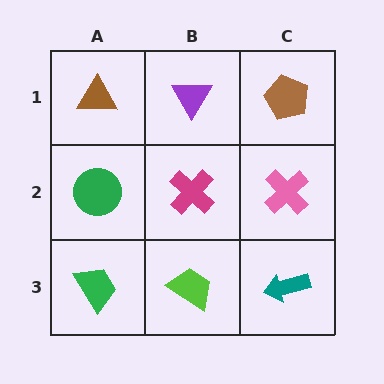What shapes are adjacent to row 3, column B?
A magenta cross (row 2, column B), a green trapezoid (row 3, column A), a teal arrow (row 3, column C).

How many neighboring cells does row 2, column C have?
3.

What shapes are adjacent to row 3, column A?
A green circle (row 2, column A), a lime trapezoid (row 3, column B).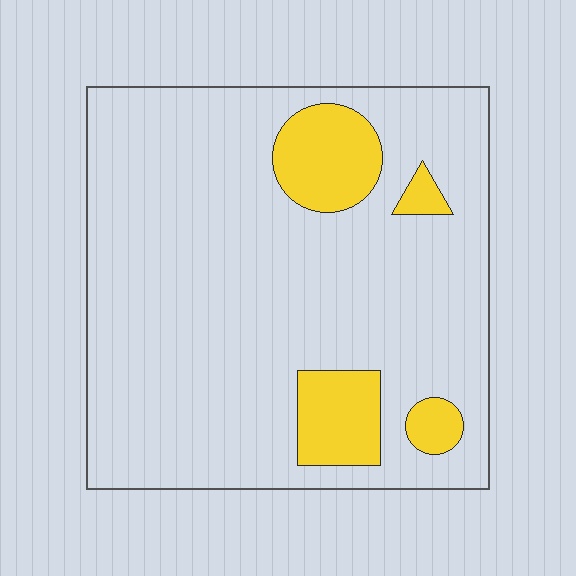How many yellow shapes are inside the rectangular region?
4.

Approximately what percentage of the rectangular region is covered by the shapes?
Approximately 15%.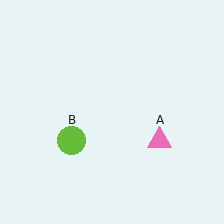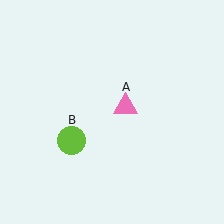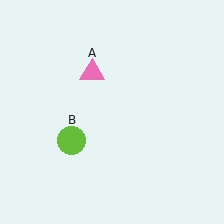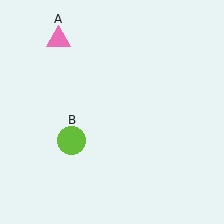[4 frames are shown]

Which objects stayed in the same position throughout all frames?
Lime circle (object B) remained stationary.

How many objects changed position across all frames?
1 object changed position: pink triangle (object A).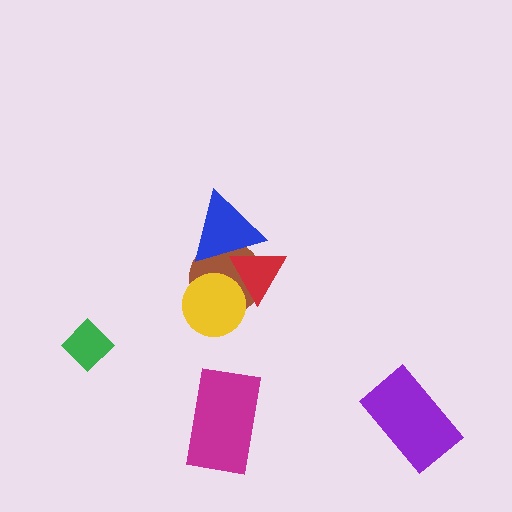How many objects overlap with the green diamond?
0 objects overlap with the green diamond.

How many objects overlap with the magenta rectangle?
0 objects overlap with the magenta rectangle.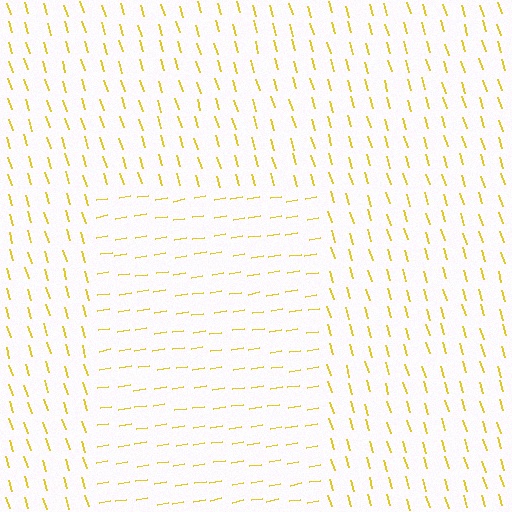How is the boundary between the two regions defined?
The boundary is defined purely by a change in line orientation (approximately 82 degrees difference). All lines are the same color and thickness.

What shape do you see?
I see a rectangle.